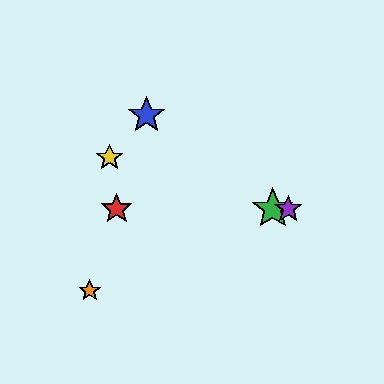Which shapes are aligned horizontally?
The red star, the green star, the purple star are aligned horizontally.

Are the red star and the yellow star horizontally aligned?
No, the red star is at y≈209 and the yellow star is at y≈158.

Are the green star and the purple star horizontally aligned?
Yes, both are at y≈209.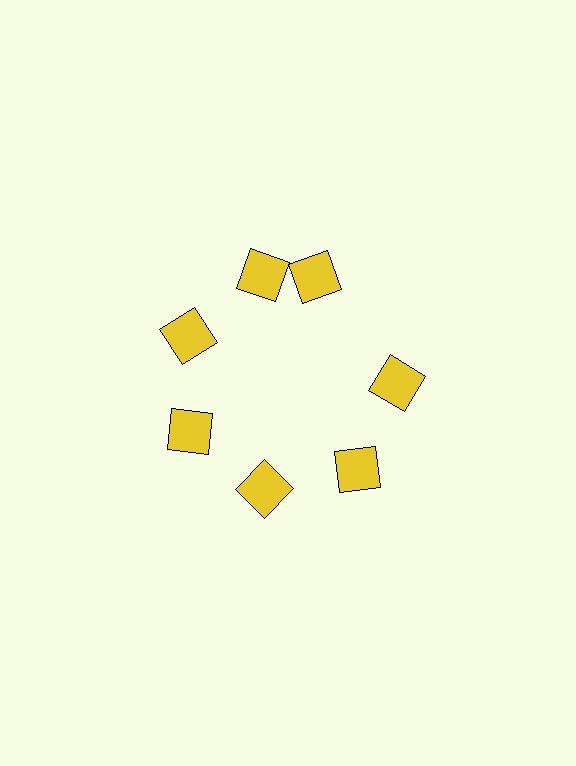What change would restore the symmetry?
The symmetry would be restored by rotating it back into even spacing with its neighbors so that all 7 squares sit at equal angles and equal distance from the center.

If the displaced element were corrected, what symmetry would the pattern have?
It would have 7-fold rotational symmetry — the pattern would map onto itself every 51 degrees.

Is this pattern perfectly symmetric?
No. The 7 yellow squares are arranged in a ring, but one element near the 1 o'clock position is rotated out of alignment along the ring, breaking the 7-fold rotational symmetry.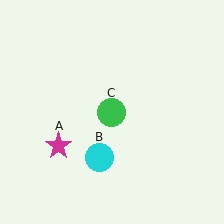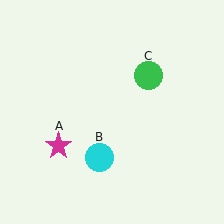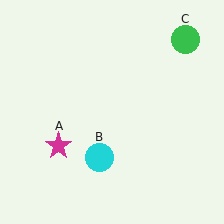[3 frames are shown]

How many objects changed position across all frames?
1 object changed position: green circle (object C).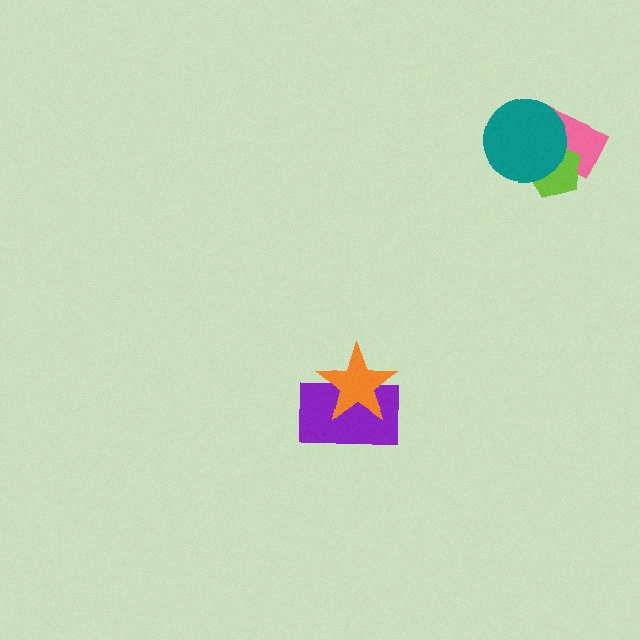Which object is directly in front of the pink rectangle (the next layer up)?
The lime pentagon is directly in front of the pink rectangle.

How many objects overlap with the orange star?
1 object overlaps with the orange star.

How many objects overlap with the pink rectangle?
2 objects overlap with the pink rectangle.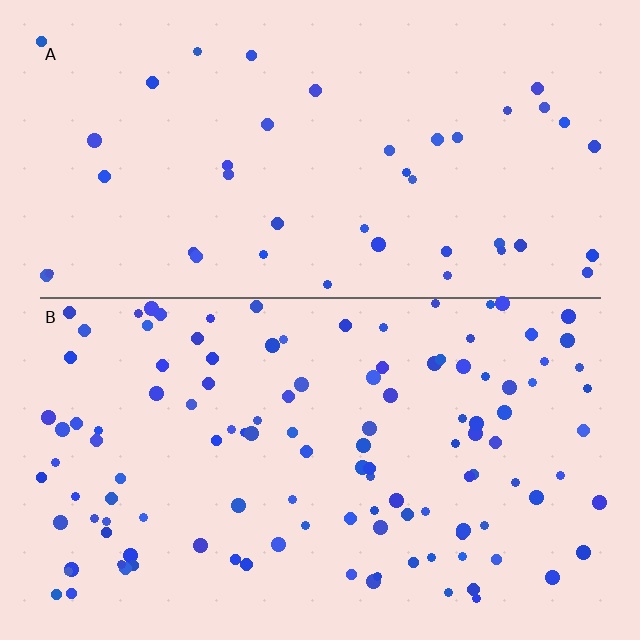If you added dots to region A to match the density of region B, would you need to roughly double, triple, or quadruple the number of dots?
Approximately triple.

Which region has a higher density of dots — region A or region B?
B (the bottom).